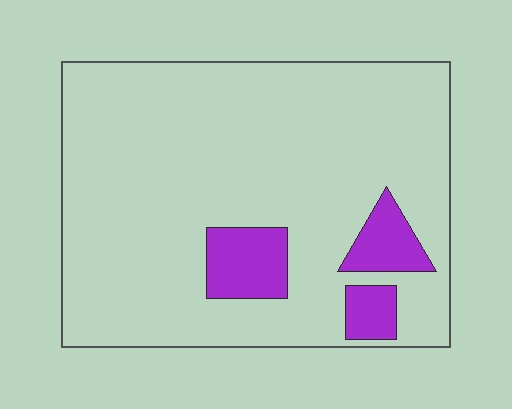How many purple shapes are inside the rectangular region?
3.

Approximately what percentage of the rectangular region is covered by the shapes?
Approximately 10%.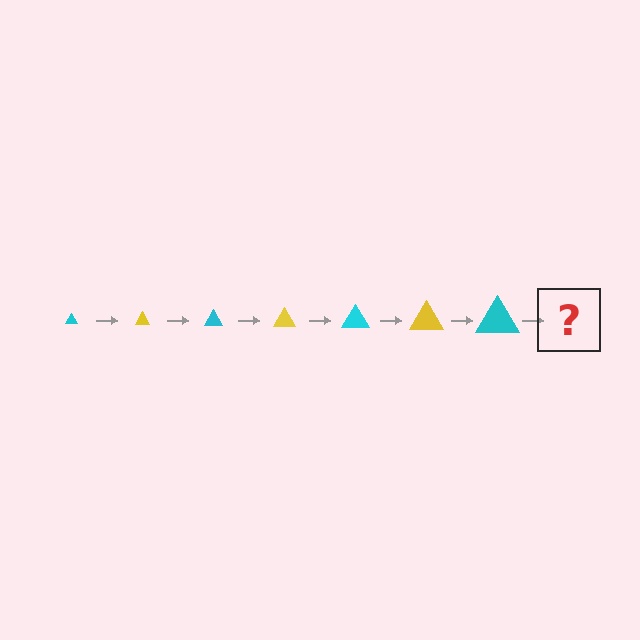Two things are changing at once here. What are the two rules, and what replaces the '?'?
The two rules are that the triangle grows larger each step and the color cycles through cyan and yellow. The '?' should be a yellow triangle, larger than the previous one.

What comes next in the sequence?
The next element should be a yellow triangle, larger than the previous one.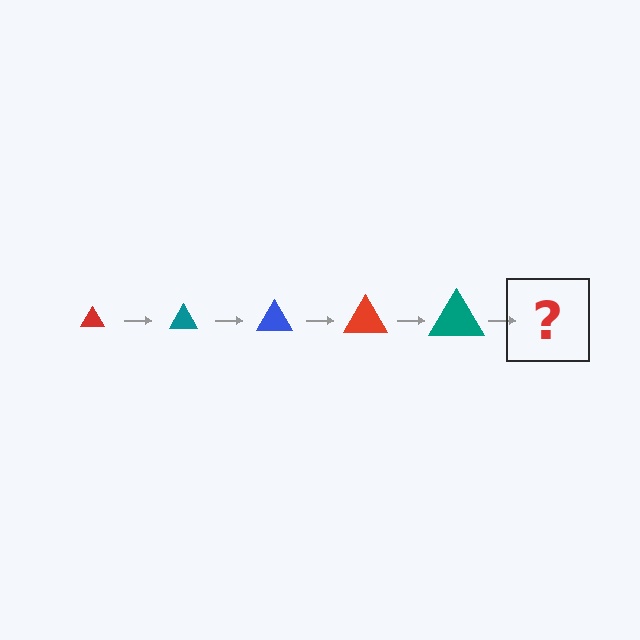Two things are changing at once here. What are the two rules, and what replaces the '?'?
The two rules are that the triangle grows larger each step and the color cycles through red, teal, and blue. The '?' should be a blue triangle, larger than the previous one.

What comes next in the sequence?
The next element should be a blue triangle, larger than the previous one.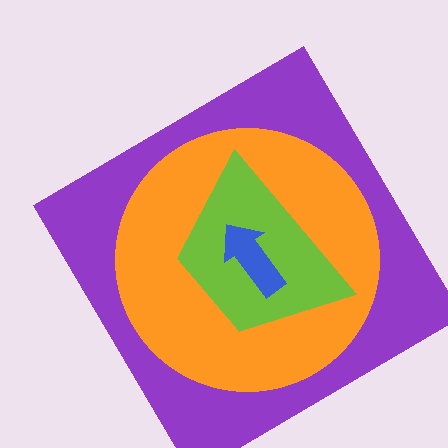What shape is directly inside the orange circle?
The lime trapezoid.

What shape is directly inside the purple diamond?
The orange circle.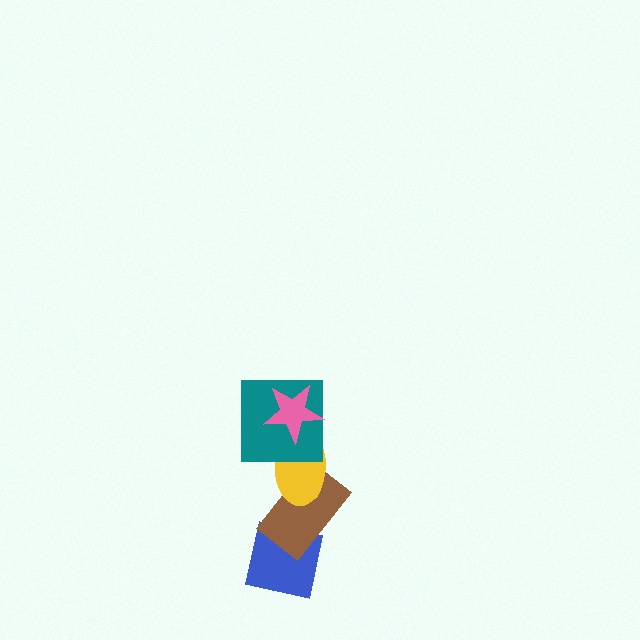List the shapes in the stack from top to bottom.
From top to bottom: the pink star, the teal square, the yellow ellipse, the brown rectangle, the blue square.